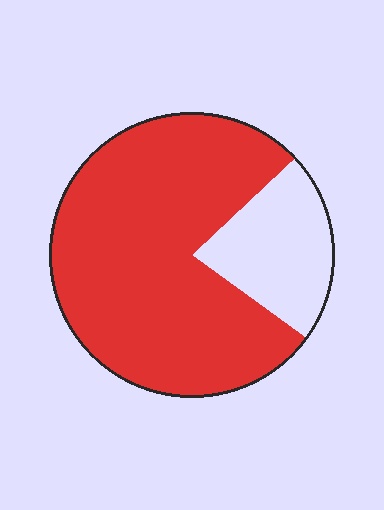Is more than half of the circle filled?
Yes.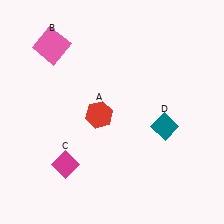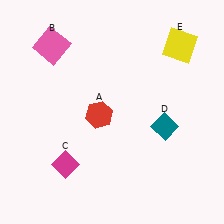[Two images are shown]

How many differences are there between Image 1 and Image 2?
There is 1 difference between the two images.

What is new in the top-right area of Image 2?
A yellow square (E) was added in the top-right area of Image 2.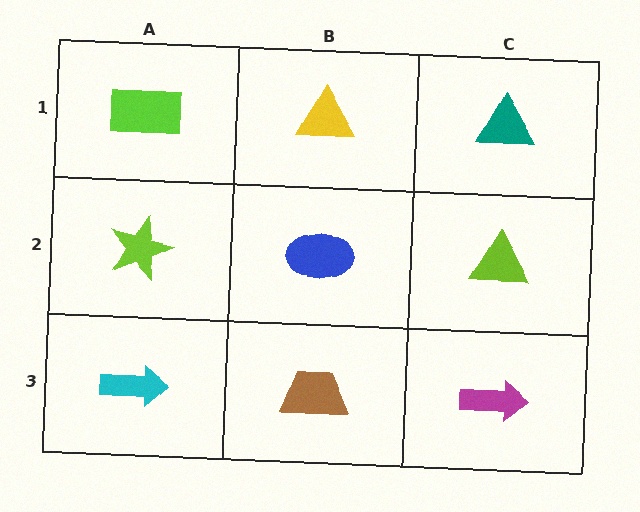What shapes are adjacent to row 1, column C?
A lime triangle (row 2, column C), a yellow triangle (row 1, column B).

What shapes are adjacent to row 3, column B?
A blue ellipse (row 2, column B), a cyan arrow (row 3, column A), a magenta arrow (row 3, column C).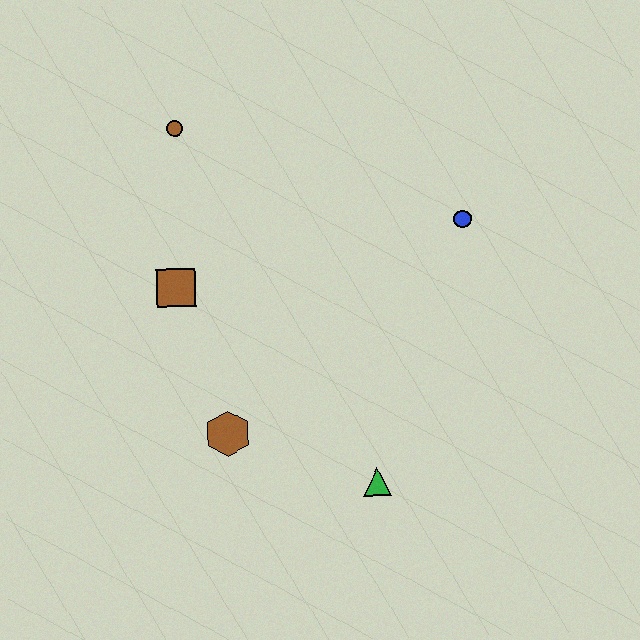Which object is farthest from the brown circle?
The green triangle is farthest from the brown circle.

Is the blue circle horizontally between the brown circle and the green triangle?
No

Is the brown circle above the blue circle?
Yes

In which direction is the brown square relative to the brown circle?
The brown square is below the brown circle.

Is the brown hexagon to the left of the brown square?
No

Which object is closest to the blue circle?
The green triangle is closest to the blue circle.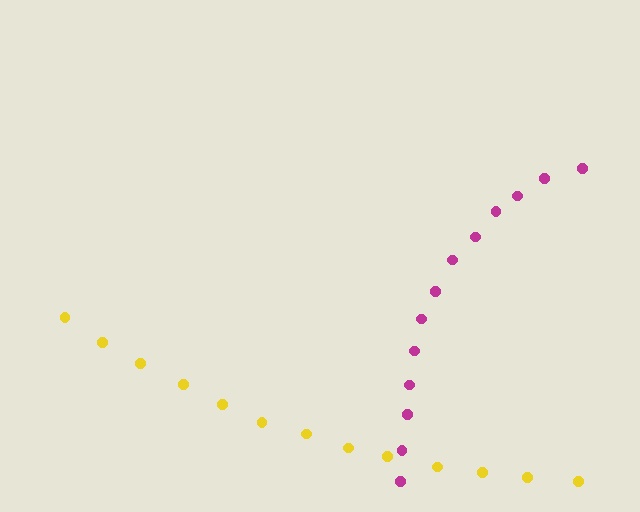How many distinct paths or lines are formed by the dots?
There are 2 distinct paths.